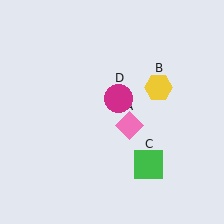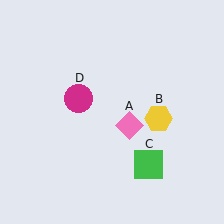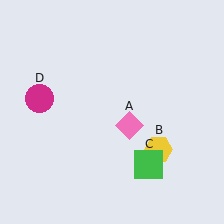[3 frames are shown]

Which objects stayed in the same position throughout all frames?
Pink diamond (object A) and green square (object C) remained stationary.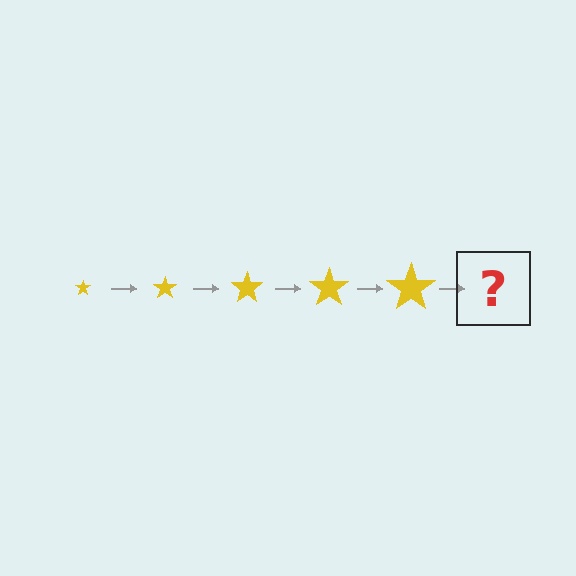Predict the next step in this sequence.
The next step is a yellow star, larger than the previous one.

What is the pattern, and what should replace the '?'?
The pattern is that the star gets progressively larger each step. The '?' should be a yellow star, larger than the previous one.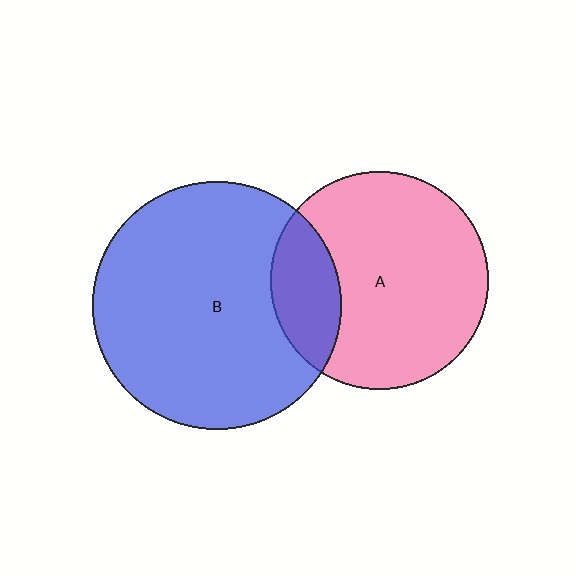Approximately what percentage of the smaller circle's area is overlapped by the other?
Approximately 20%.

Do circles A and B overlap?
Yes.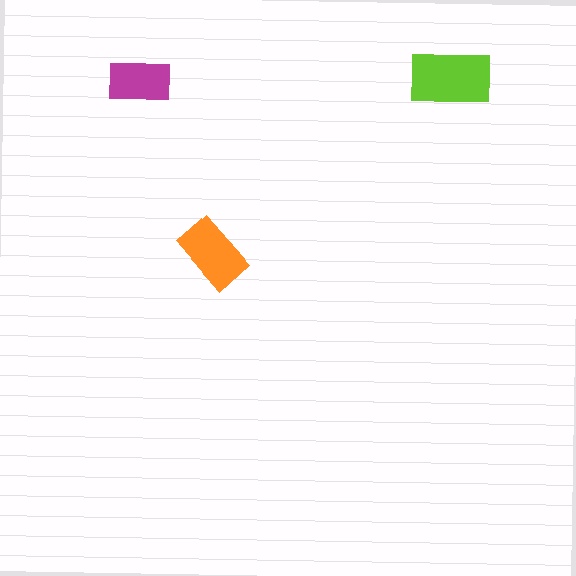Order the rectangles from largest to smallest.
the lime one, the orange one, the magenta one.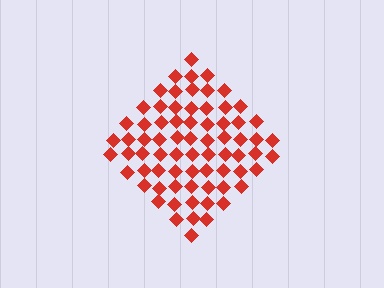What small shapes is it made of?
It is made of small diamonds.